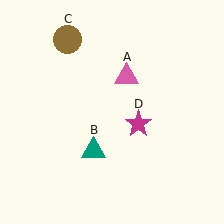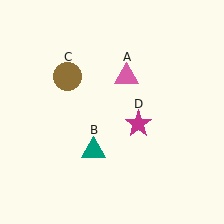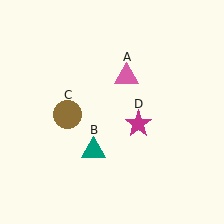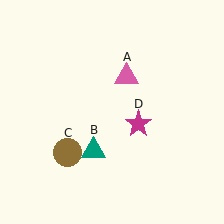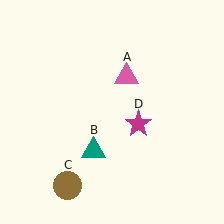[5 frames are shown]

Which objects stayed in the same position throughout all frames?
Pink triangle (object A) and teal triangle (object B) and magenta star (object D) remained stationary.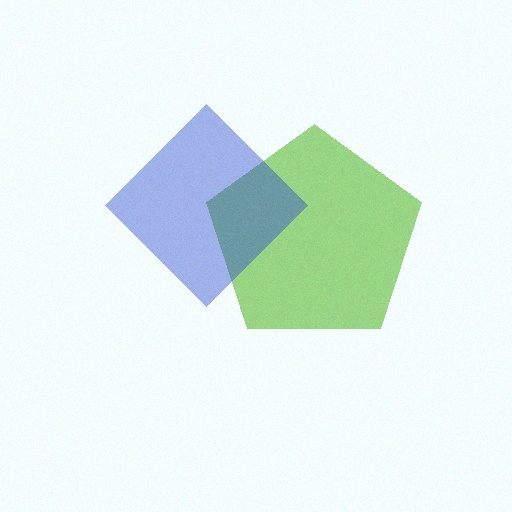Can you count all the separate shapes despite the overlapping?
Yes, there are 2 separate shapes.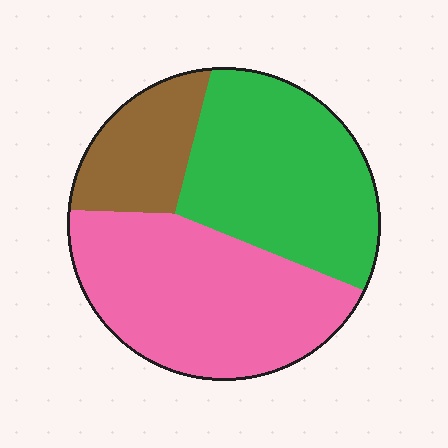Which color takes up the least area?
Brown, at roughly 15%.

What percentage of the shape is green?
Green covers roughly 40% of the shape.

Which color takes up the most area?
Pink, at roughly 45%.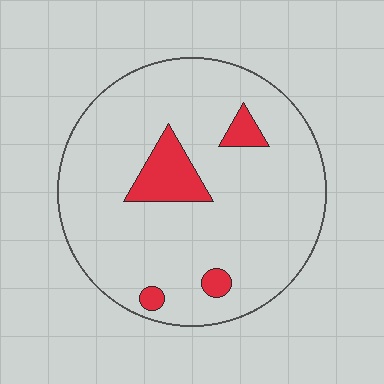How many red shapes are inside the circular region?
4.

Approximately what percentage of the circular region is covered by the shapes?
Approximately 10%.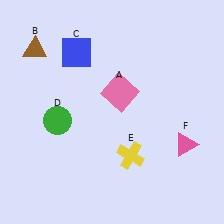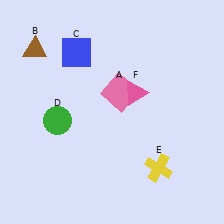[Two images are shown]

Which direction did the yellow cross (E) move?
The yellow cross (E) moved right.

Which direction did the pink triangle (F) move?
The pink triangle (F) moved up.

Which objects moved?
The objects that moved are: the yellow cross (E), the pink triangle (F).